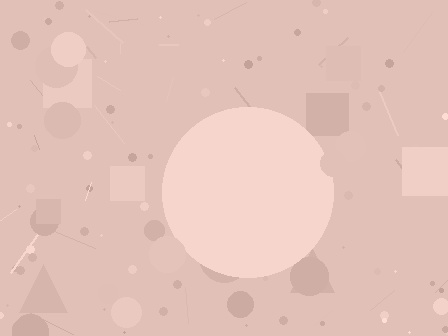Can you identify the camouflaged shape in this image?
The camouflaged shape is a circle.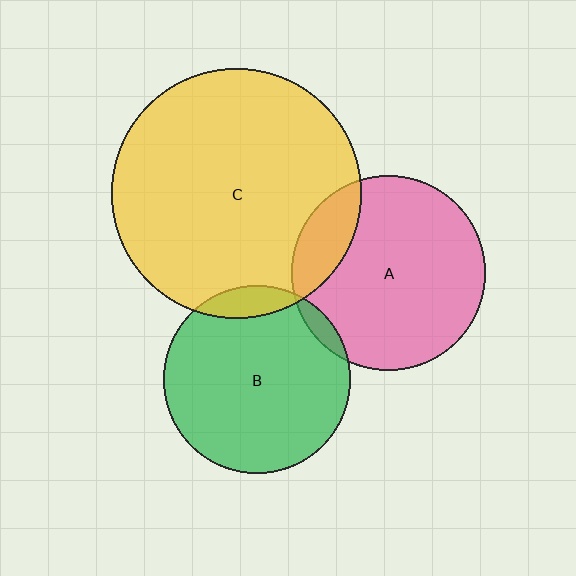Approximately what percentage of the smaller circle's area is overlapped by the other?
Approximately 5%.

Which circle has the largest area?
Circle C (yellow).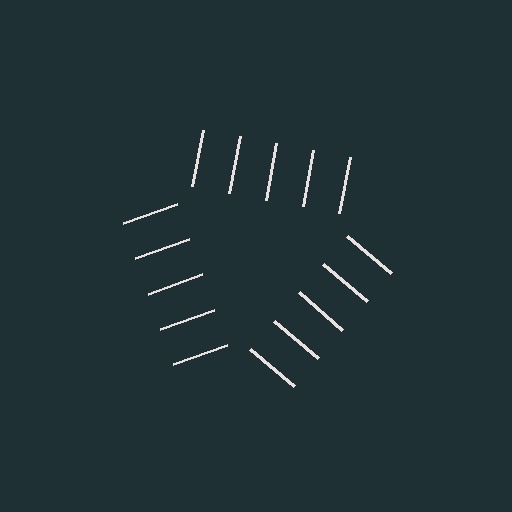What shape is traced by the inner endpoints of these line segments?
An illusory triangle — the line segments terminate on its edges but no continuous stroke is drawn.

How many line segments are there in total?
15 — 5 along each of the 3 edges.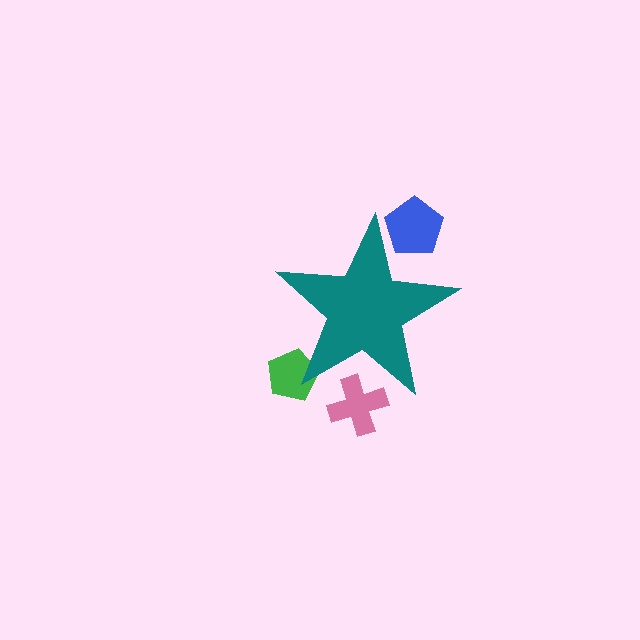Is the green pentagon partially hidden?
Yes, the green pentagon is partially hidden behind the teal star.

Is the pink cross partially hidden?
Yes, the pink cross is partially hidden behind the teal star.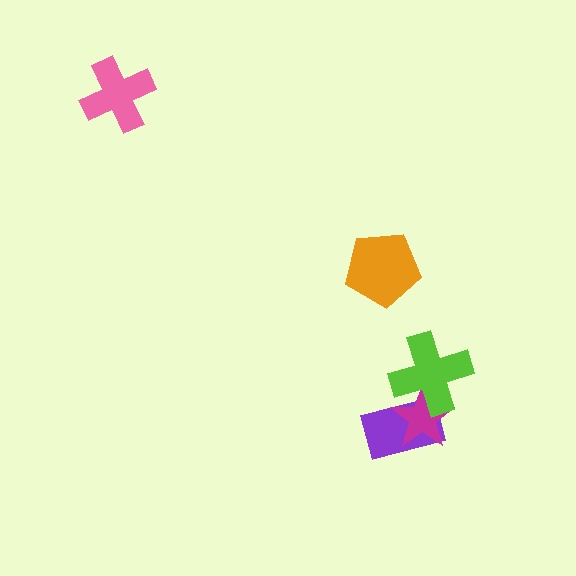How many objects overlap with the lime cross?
2 objects overlap with the lime cross.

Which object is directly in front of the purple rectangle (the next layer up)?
The magenta star is directly in front of the purple rectangle.